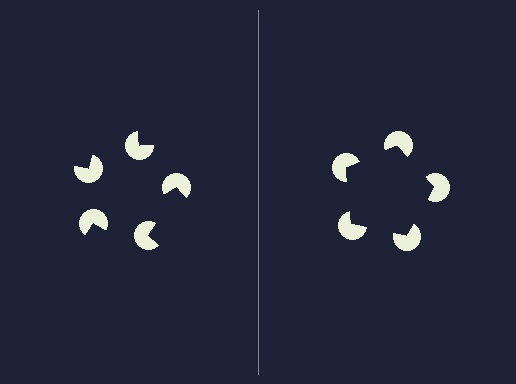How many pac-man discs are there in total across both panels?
10 — 5 on each side.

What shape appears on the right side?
An illusory pentagon.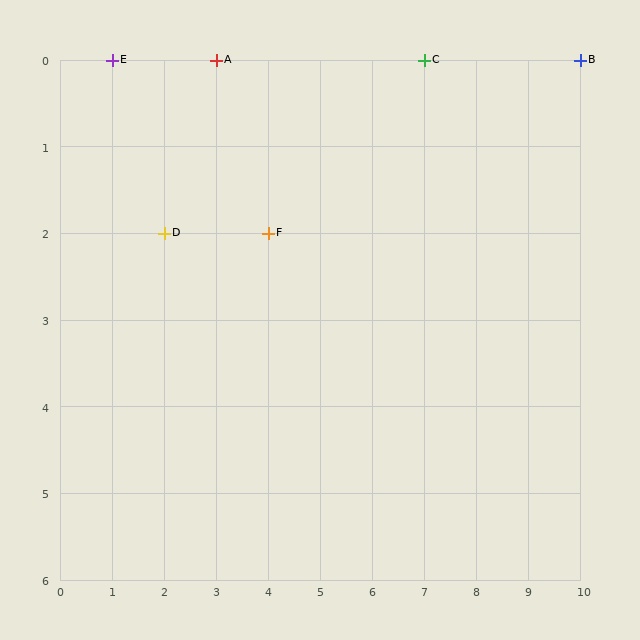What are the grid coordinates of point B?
Point B is at grid coordinates (10, 0).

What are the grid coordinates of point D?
Point D is at grid coordinates (2, 2).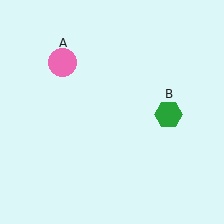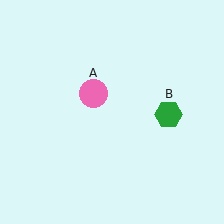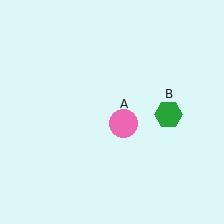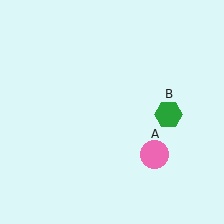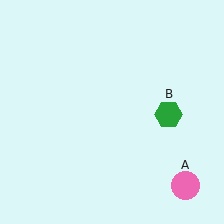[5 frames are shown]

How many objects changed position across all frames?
1 object changed position: pink circle (object A).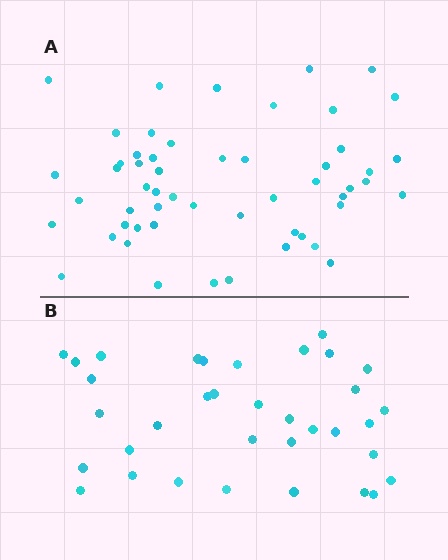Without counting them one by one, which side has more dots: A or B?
Region A (the top region) has more dots.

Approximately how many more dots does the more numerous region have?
Region A has approximately 20 more dots than region B.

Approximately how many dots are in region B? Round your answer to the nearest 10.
About 40 dots. (The exact count is 35, which rounds to 40.)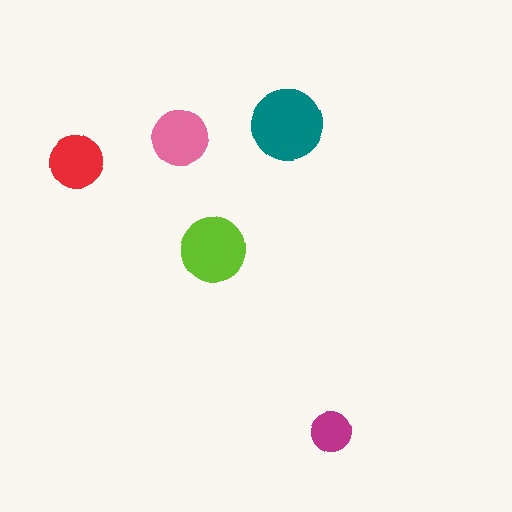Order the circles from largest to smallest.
the teal one, the lime one, the pink one, the red one, the magenta one.